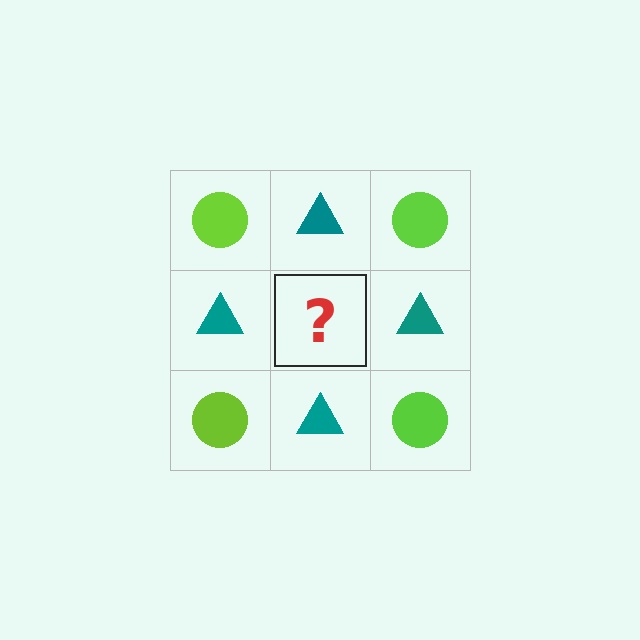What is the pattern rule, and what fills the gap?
The rule is that it alternates lime circle and teal triangle in a checkerboard pattern. The gap should be filled with a lime circle.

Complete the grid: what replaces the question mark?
The question mark should be replaced with a lime circle.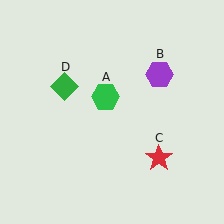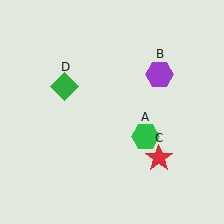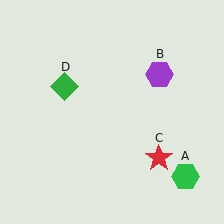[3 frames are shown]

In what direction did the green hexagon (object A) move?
The green hexagon (object A) moved down and to the right.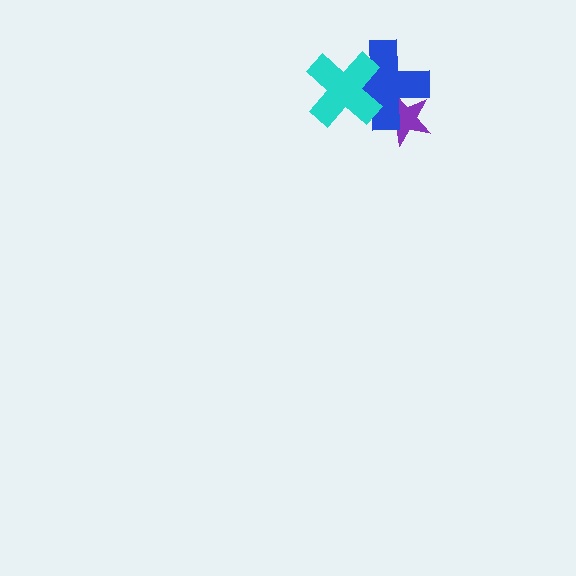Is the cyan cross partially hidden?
No, no other shape covers it.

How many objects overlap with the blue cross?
2 objects overlap with the blue cross.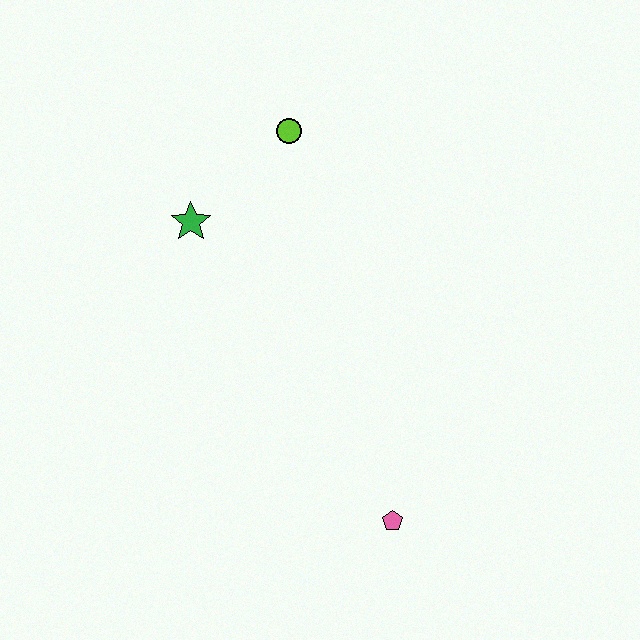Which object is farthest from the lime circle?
The pink pentagon is farthest from the lime circle.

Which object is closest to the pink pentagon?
The green star is closest to the pink pentagon.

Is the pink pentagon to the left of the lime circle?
No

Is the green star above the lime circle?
No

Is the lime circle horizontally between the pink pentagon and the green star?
Yes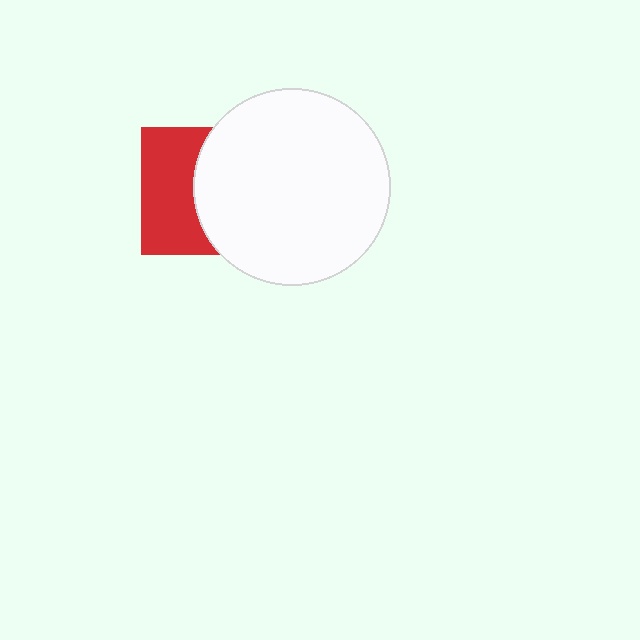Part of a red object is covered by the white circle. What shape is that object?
It is a square.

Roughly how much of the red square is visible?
About half of it is visible (roughly 46%).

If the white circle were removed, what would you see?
You would see the complete red square.